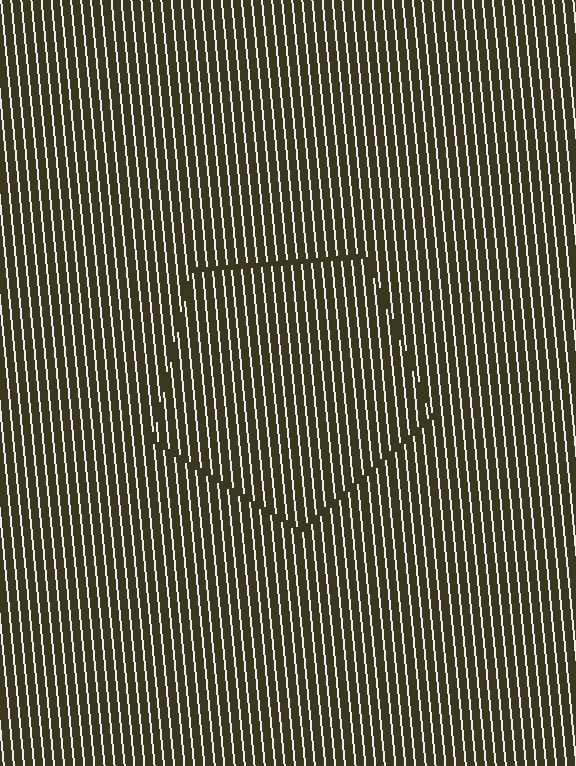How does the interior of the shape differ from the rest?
The interior of the shape contains the same grating, shifted by half a period — the contour is defined by the phase discontinuity where line-ends from the inner and outer gratings abut.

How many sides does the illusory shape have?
5 sides — the line-ends trace a pentagon.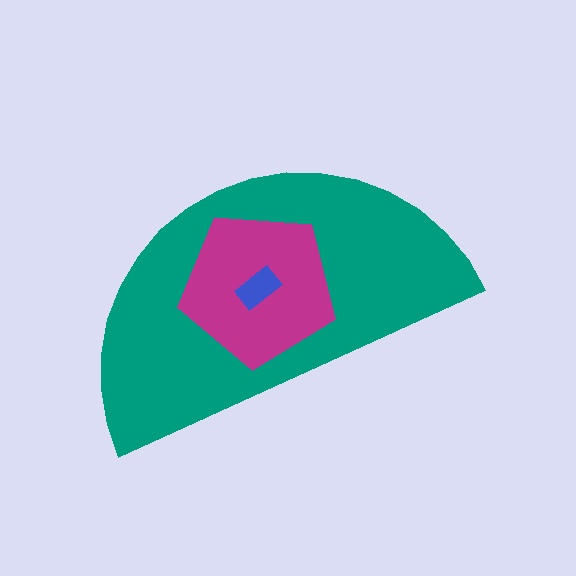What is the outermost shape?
The teal semicircle.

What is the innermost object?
The blue rectangle.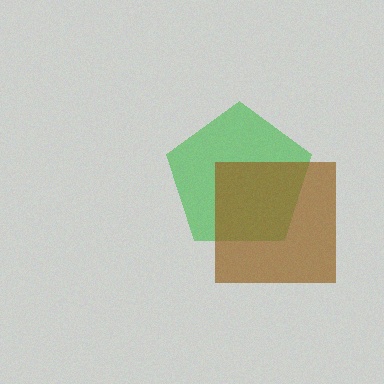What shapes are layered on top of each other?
The layered shapes are: a green pentagon, a brown square.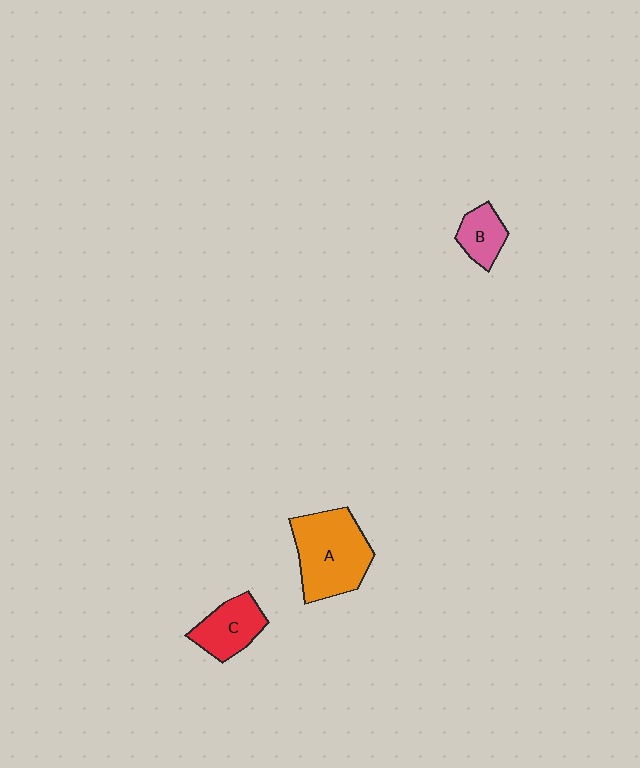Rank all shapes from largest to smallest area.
From largest to smallest: A (orange), C (red), B (pink).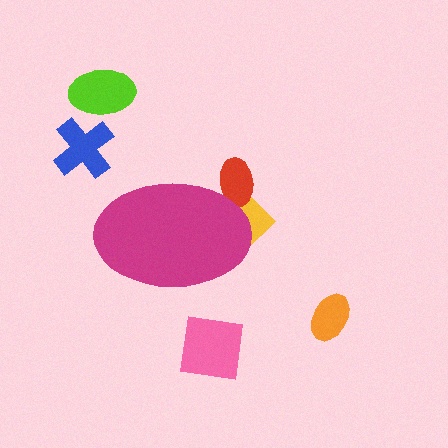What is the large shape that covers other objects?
A magenta ellipse.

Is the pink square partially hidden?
No, the pink square is fully visible.